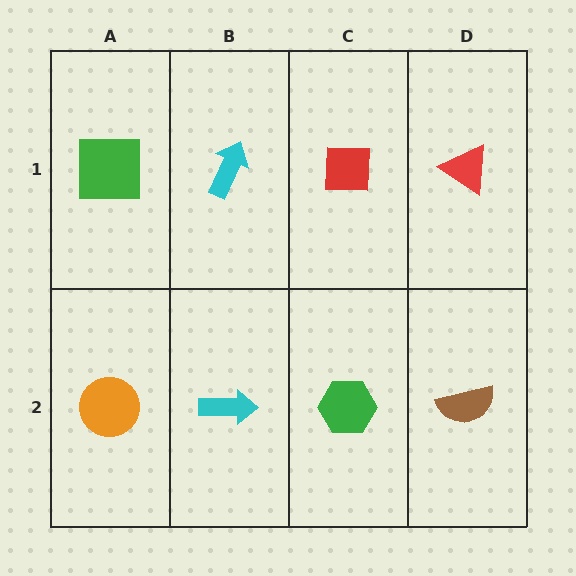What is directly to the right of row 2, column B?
A green hexagon.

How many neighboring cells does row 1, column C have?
3.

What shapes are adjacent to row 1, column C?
A green hexagon (row 2, column C), a cyan arrow (row 1, column B), a red triangle (row 1, column D).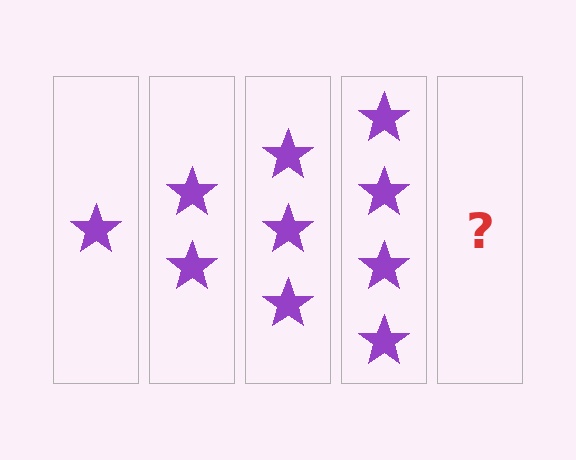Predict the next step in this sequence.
The next step is 5 stars.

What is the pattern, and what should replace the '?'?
The pattern is that each step adds one more star. The '?' should be 5 stars.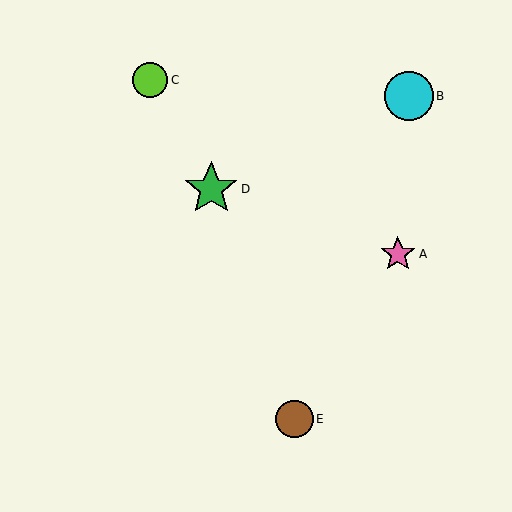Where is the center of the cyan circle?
The center of the cyan circle is at (409, 96).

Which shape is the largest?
The green star (labeled D) is the largest.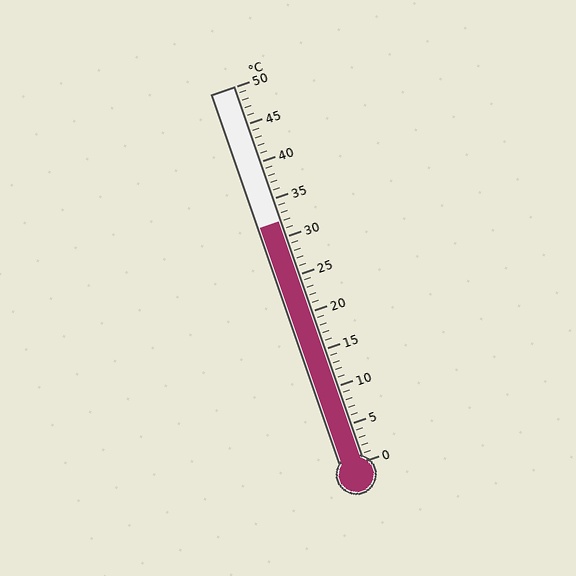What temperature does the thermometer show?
The thermometer shows approximately 32°C.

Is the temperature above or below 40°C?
The temperature is below 40°C.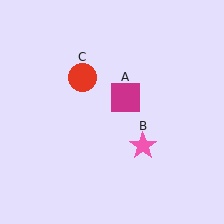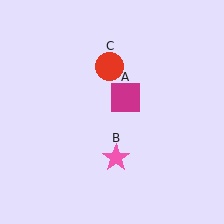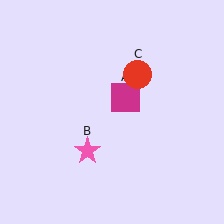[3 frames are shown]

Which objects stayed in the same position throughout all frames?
Magenta square (object A) remained stationary.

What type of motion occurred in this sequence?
The pink star (object B), red circle (object C) rotated clockwise around the center of the scene.